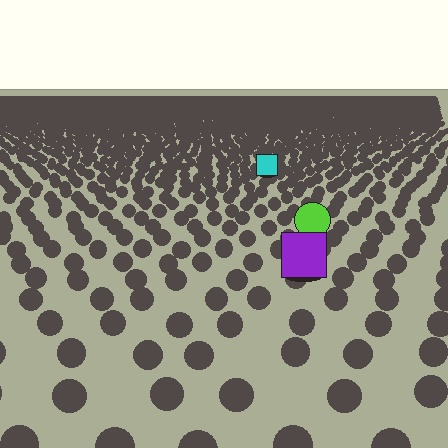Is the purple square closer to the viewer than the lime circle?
Yes. The purple square is closer — you can tell from the texture gradient: the ground texture is coarser near it.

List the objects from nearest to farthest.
From nearest to farthest: the purple square, the lime circle, the cyan square.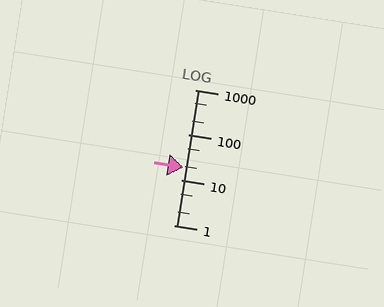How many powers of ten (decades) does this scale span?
The scale spans 3 decades, from 1 to 1000.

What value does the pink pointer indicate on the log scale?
The pointer indicates approximately 19.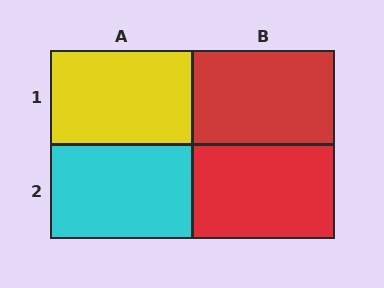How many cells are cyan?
1 cell is cyan.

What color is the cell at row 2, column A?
Cyan.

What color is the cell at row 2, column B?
Red.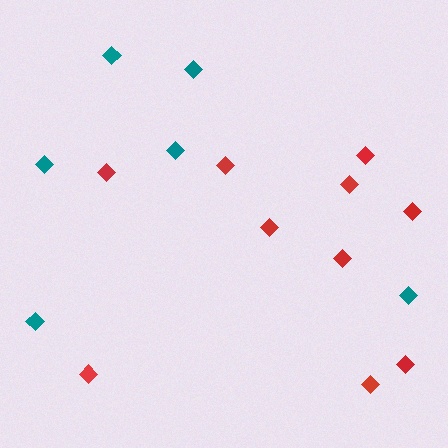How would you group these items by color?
There are 2 groups: one group of teal diamonds (6) and one group of red diamonds (10).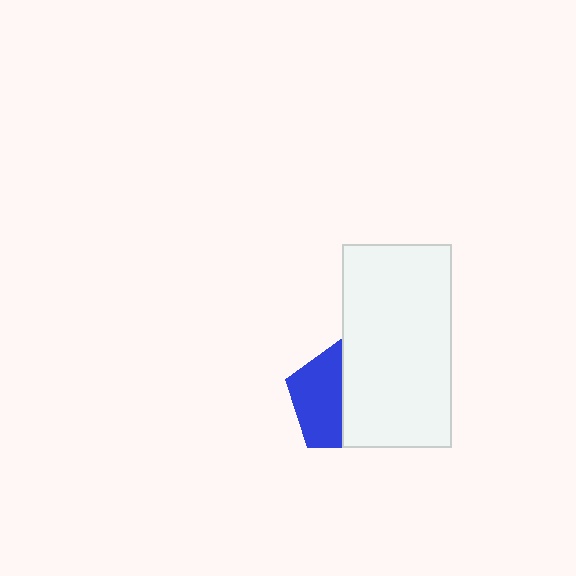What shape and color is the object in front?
The object in front is a white rectangle.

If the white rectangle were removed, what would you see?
You would see the complete blue pentagon.